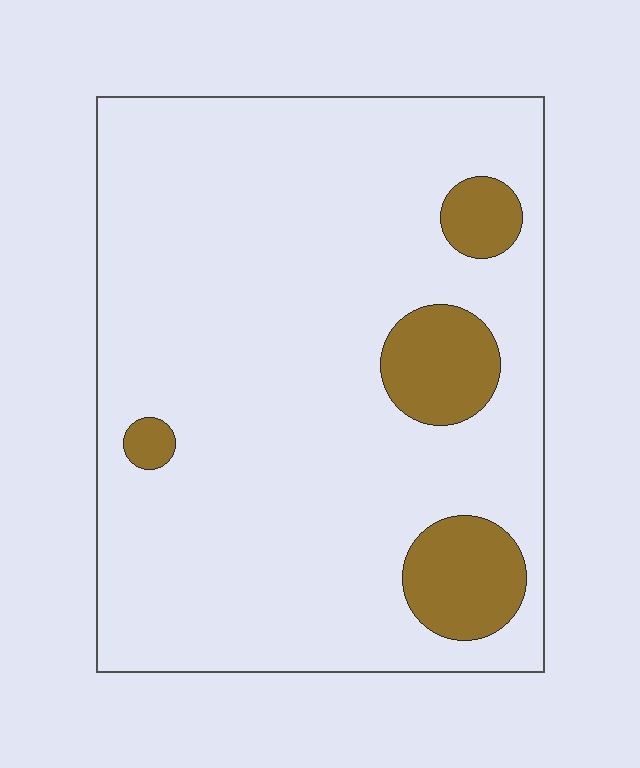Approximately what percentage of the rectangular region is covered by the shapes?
Approximately 10%.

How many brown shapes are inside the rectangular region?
4.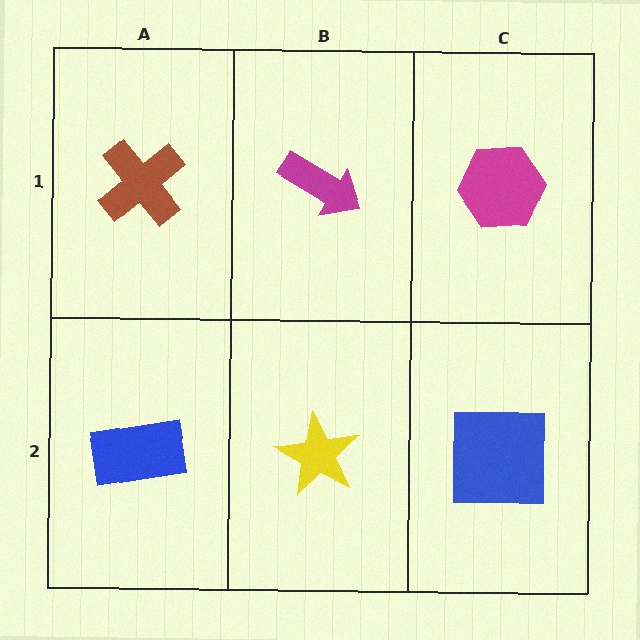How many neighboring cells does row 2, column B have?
3.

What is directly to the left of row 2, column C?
A yellow star.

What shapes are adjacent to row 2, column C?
A magenta hexagon (row 1, column C), a yellow star (row 2, column B).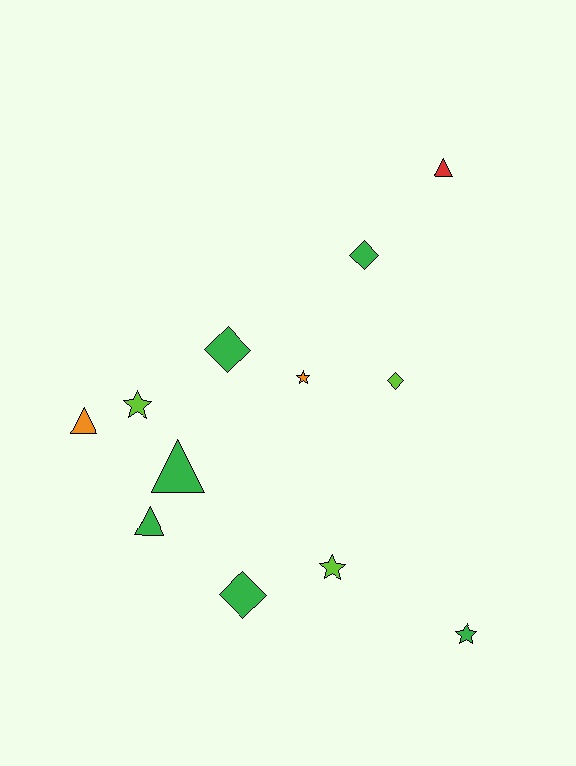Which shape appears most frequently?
Diamond, with 4 objects.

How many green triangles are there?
There are 2 green triangles.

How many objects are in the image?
There are 12 objects.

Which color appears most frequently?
Green, with 6 objects.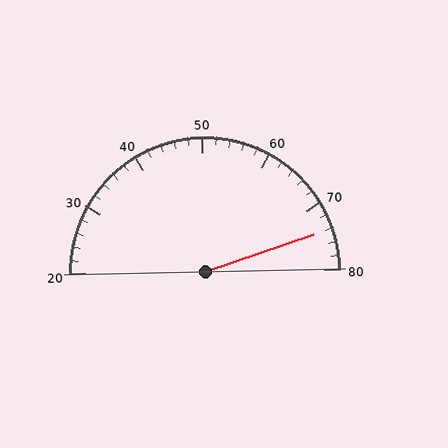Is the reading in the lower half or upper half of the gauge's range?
The reading is in the upper half of the range (20 to 80).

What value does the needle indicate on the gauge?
The needle indicates approximately 74.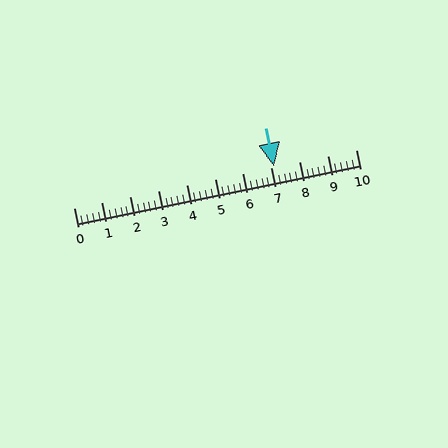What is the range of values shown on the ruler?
The ruler shows values from 0 to 10.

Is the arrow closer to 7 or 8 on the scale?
The arrow is closer to 7.